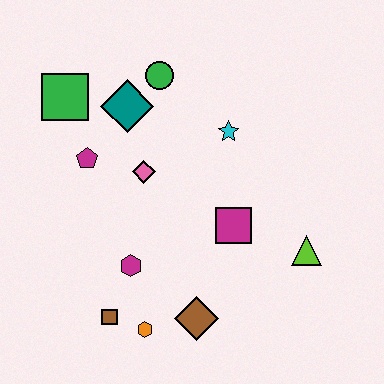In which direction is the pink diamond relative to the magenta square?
The pink diamond is to the left of the magenta square.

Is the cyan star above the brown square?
Yes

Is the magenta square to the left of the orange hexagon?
No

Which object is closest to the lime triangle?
The magenta square is closest to the lime triangle.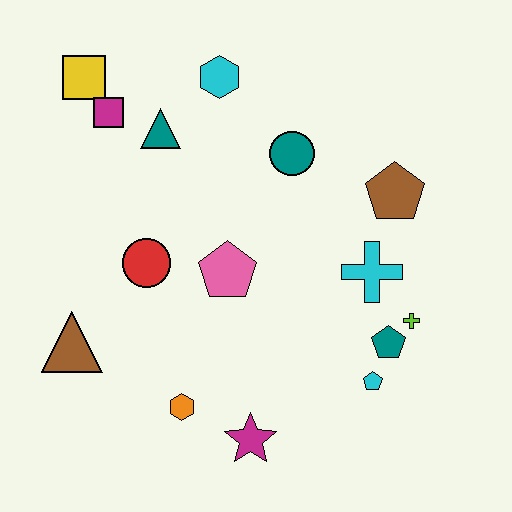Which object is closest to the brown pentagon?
The cyan cross is closest to the brown pentagon.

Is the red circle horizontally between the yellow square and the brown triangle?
No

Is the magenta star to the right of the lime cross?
No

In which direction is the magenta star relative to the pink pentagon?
The magenta star is below the pink pentagon.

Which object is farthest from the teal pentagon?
The yellow square is farthest from the teal pentagon.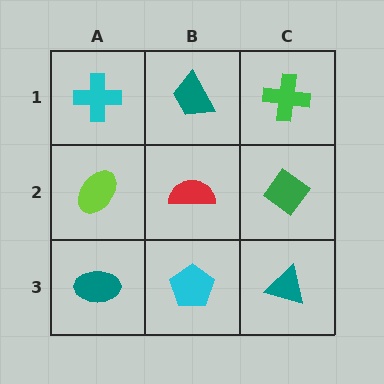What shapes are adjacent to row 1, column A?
A lime ellipse (row 2, column A), a teal trapezoid (row 1, column B).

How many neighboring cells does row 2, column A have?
3.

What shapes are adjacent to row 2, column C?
A green cross (row 1, column C), a teal triangle (row 3, column C), a red semicircle (row 2, column B).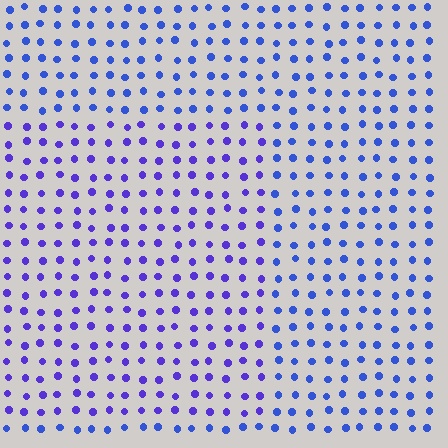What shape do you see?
I see a rectangle.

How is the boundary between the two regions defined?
The boundary is defined purely by a slight shift in hue (about 27 degrees). Spacing, size, and orientation are identical on both sides.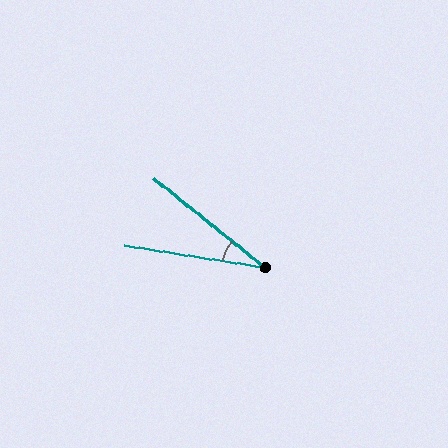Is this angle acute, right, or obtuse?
It is acute.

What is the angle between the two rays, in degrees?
Approximately 30 degrees.